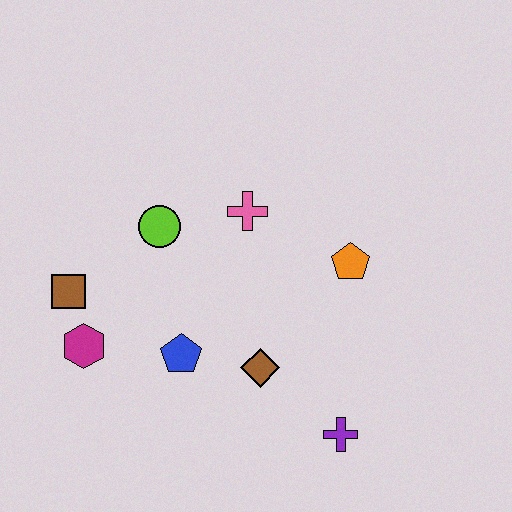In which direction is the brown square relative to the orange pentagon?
The brown square is to the left of the orange pentagon.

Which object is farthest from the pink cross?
The purple cross is farthest from the pink cross.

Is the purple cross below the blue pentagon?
Yes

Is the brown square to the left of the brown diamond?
Yes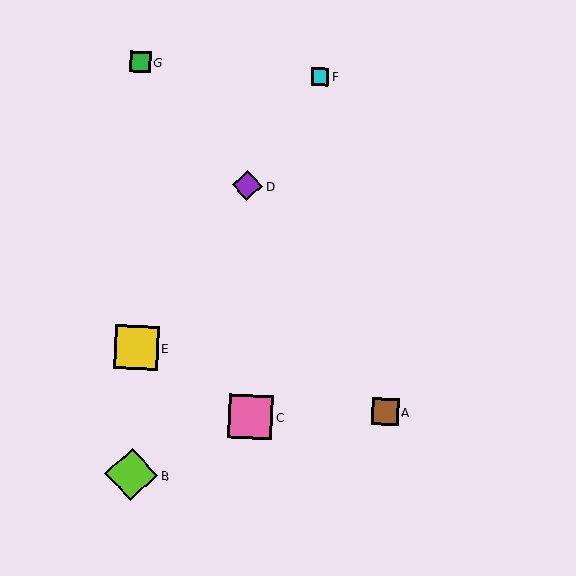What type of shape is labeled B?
Shape B is a lime diamond.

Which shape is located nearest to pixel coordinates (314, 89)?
The cyan square (labeled F) at (320, 77) is nearest to that location.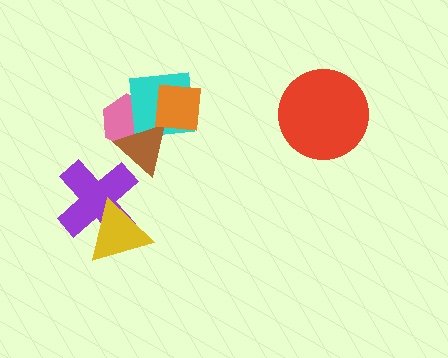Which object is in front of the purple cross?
The yellow triangle is in front of the purple cross.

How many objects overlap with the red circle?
0 objects overlap with the red circle.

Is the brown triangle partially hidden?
Yes, it is partially covered by another shape.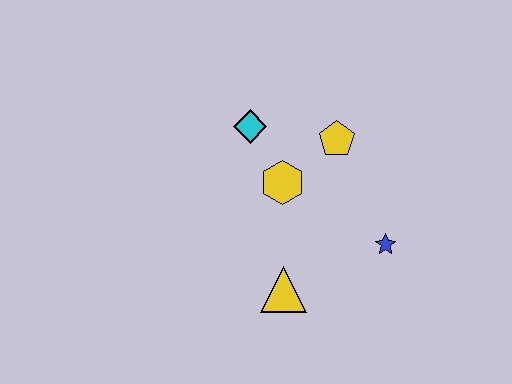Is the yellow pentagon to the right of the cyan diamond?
Yes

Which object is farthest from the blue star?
The cyan diamond is farthest from the blue star.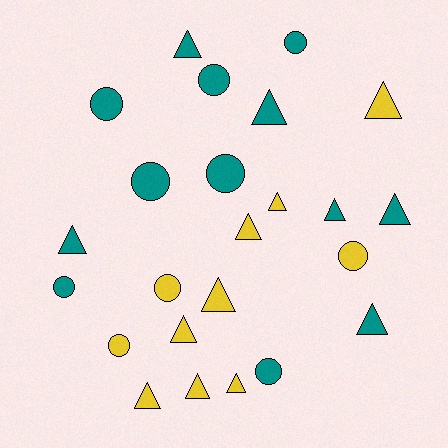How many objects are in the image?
There are 24 objects.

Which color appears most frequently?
Teal, with 13 objects.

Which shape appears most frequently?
Triangle, with 14 objects.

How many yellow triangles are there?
There are 8 yellow triangles.